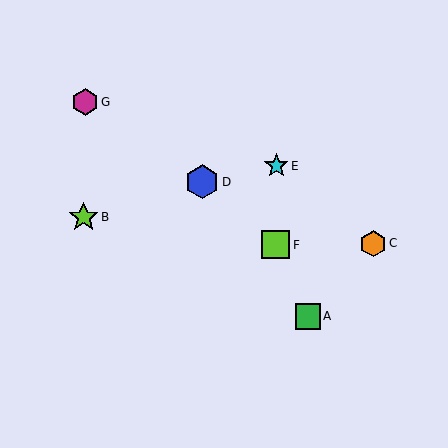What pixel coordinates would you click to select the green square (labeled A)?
Click at (308, 316) to select the green square A.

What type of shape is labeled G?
Shape G is a magenta hexagon.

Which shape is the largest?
The blue hexagon (labeled D) is the largest.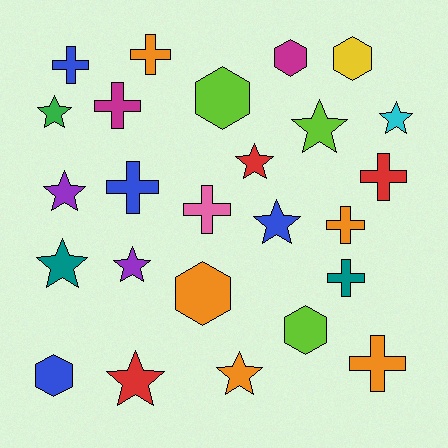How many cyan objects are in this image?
There is 1 cyan object.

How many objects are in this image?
There are 25 objects.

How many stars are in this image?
There are 10 stars.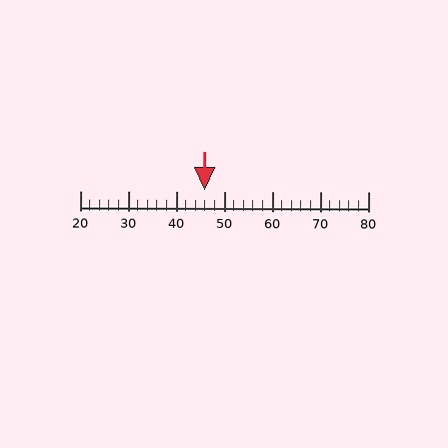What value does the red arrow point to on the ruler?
The red arrow points to approximately 46.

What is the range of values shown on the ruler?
The ruler shows values from 20 to 80.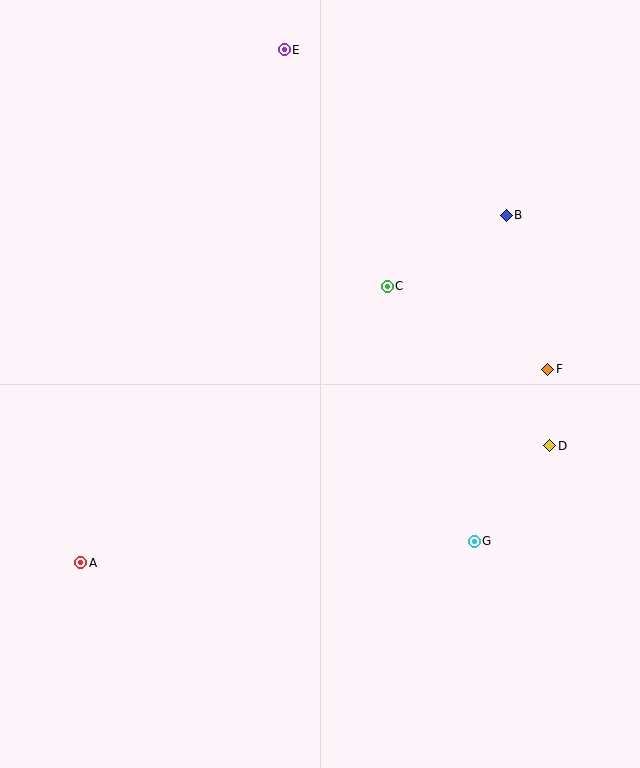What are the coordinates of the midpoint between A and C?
The midpoint between A and C is at (234, 425).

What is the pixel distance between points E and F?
The distance between E and F is 414 pixels.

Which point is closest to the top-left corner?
Point E is closest to the top-left corner.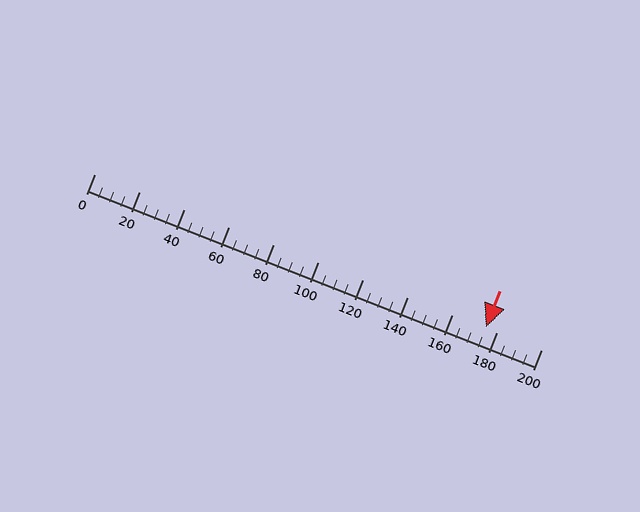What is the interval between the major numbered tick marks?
The major tick marks are spaced 20 units apart.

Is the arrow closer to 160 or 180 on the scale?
The arrow is closer to 180.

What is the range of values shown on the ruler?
The ruler shows values from 0 to 200.